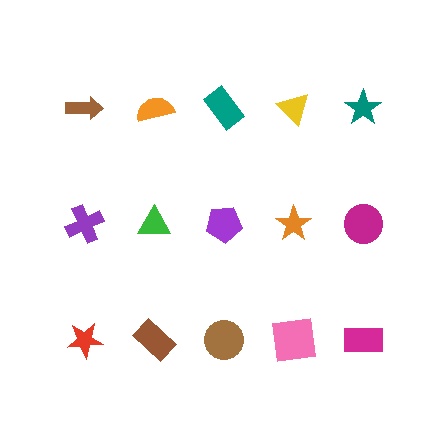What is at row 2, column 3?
A purple pentagon.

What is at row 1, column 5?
A teal star.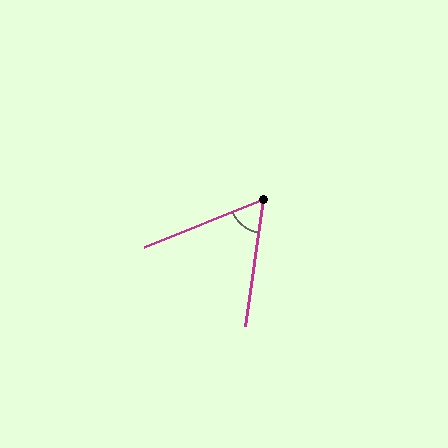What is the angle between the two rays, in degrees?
Approximately 60 degrees.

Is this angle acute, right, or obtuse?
It is acute.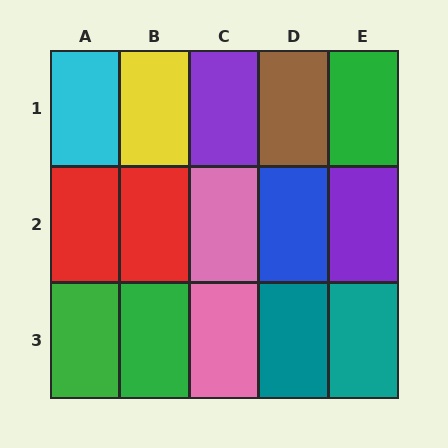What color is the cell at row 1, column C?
Purple.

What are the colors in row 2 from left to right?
Red, red, pink, blue, purple.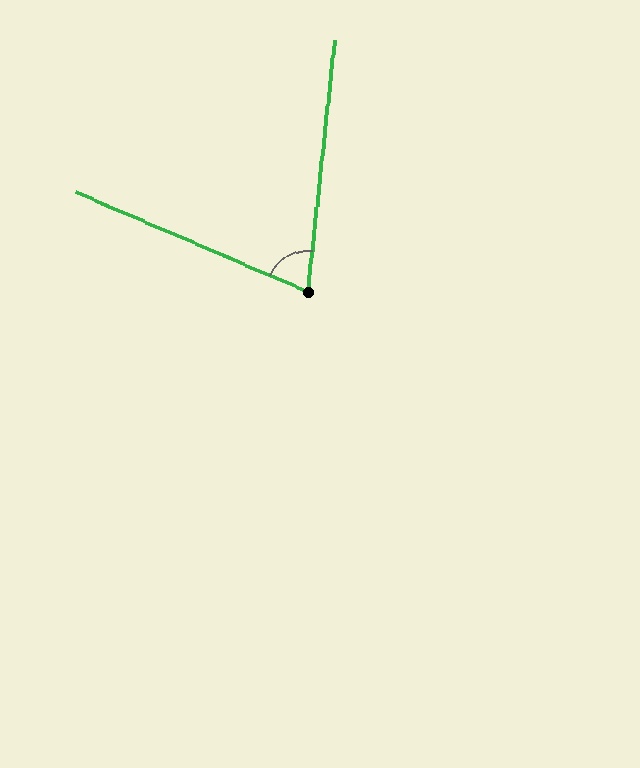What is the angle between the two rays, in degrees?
Approximately 73 degrees.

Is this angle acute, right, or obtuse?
It is acute.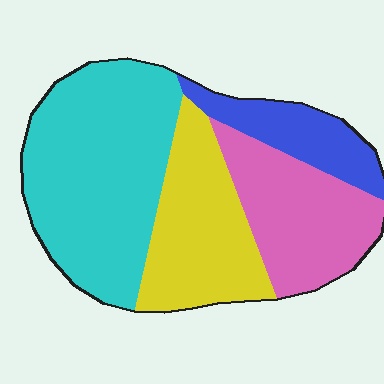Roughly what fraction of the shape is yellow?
Yellow takes up between a sixth and a third of the shape.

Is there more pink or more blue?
Pink.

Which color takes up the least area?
Blue, at roughly 15%.